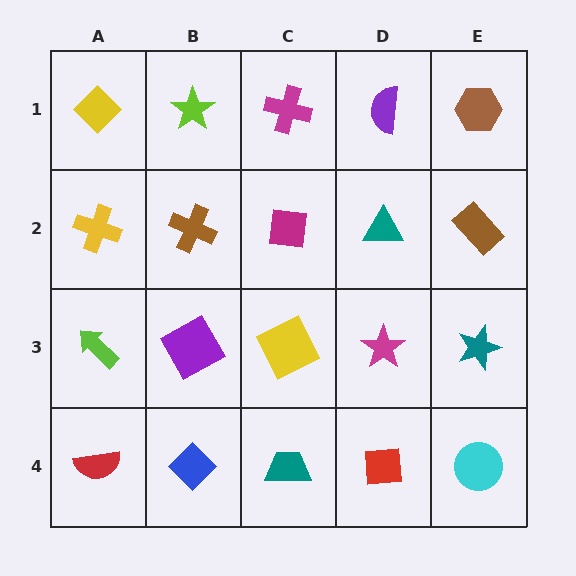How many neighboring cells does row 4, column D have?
3.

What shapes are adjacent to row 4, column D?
A magenta star (row 3, column D), a teal trapezoid (row 4, column C), a cyan circle (row 4, column E).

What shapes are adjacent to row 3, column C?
A magenta square (row 2, column C), a teal trapezoid (row 4, column C), a purple square (row 3, column B), a magenta star (row 3, column D).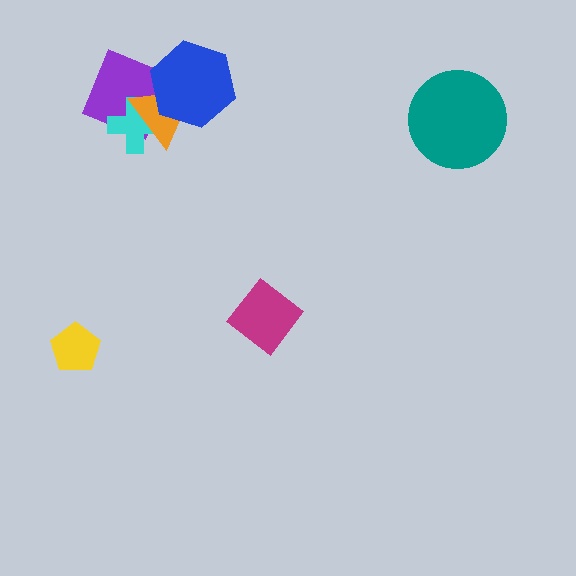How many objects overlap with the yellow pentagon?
0 objects overlap with the yellow pentagon.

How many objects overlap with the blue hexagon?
2 objects overlap with the blue hexagon.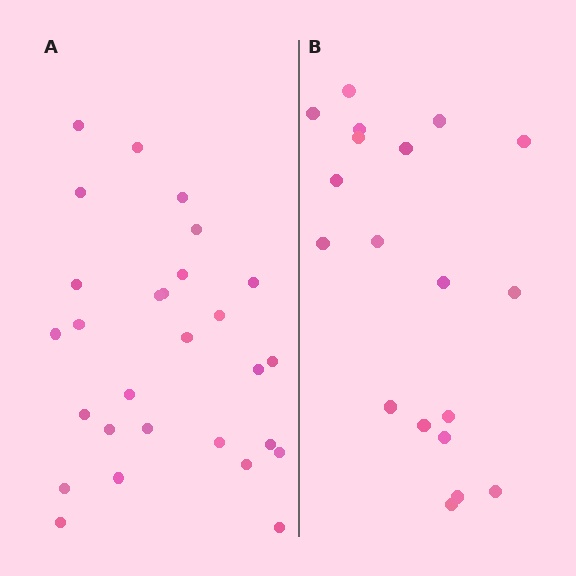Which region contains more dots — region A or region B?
Region A (the left region) has more dots.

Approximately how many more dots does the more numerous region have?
Region A has roughly 8 or so more dots than region B.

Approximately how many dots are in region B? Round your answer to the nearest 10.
About 20 dots. (The exact count is 19, which rounds to 20.)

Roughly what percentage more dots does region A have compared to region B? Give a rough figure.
About 45% more.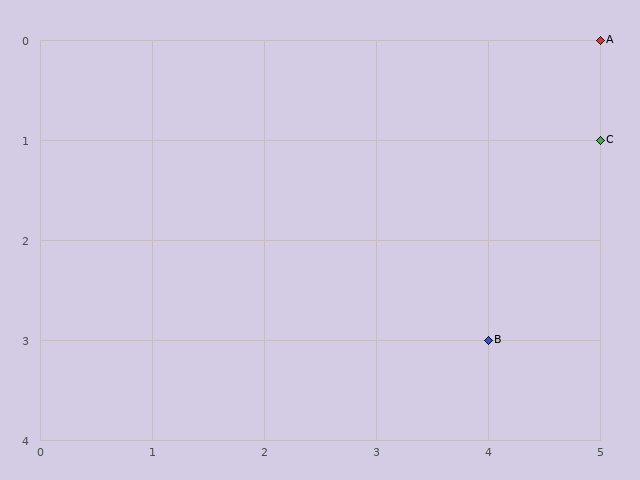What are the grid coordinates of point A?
Point A is at grid coordinates (5, 0).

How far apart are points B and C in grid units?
Points B and C are 1 column and 2 rows apart (about 2.2 grid units diagonally).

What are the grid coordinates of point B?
Point B is at grid coordinates (4, 3).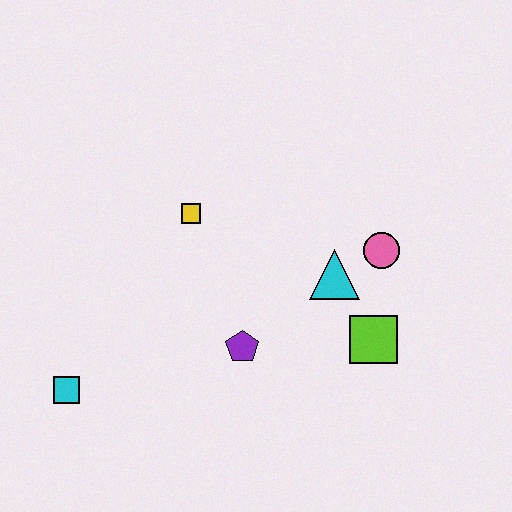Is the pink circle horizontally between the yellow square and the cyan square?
No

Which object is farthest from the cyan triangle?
The cyan square is farthest from the cyan triangle.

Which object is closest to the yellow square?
The purple pentagon is closest to the yellow square.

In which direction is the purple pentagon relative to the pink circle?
The purple pentagon is to the left of the pink circle.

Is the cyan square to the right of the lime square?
No